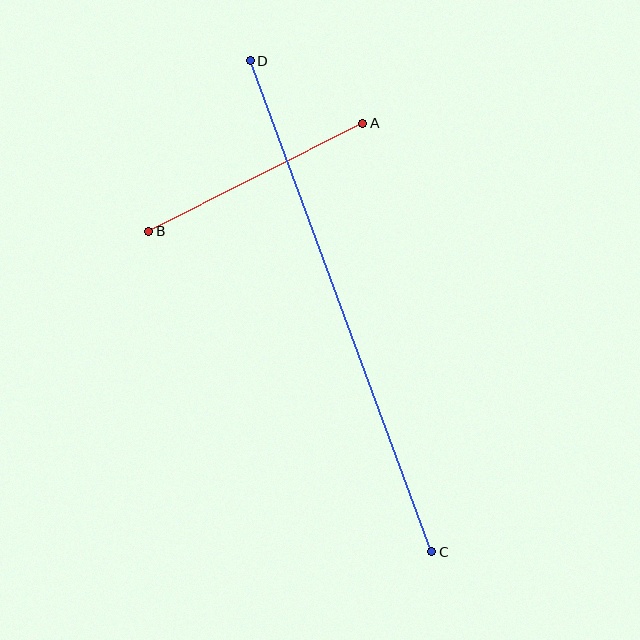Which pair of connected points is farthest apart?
Points C and D are farthest apart.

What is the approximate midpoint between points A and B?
The midpoint is at approximately (256, 177) pixels.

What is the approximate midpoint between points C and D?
The midpoint is at approximately (341, 306) pixels.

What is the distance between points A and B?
The distance is approximately 240 pixels.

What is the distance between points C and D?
The distance is approximately 523 pixels.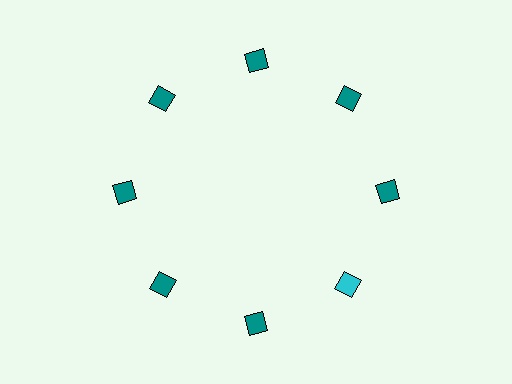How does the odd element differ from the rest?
It has a different color: cyan instead of teal.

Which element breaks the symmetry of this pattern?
The cyan diamond at roughly the 4 o'clock position breaks the symmetry. All other shapes are teal diamonds.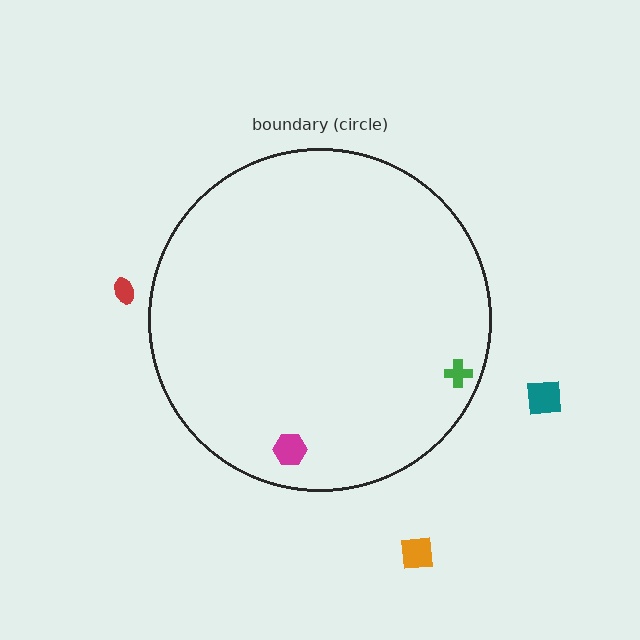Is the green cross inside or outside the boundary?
Inside.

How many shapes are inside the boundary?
2 inside, 3 outside.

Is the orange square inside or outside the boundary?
Outside.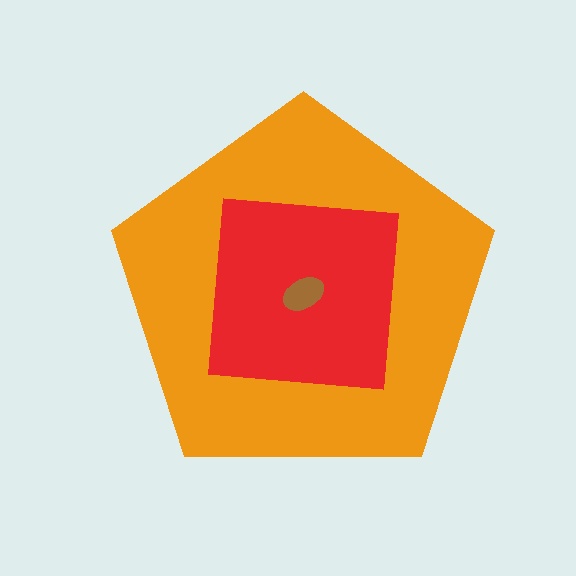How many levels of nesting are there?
3.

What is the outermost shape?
The orange pentagon.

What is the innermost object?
The brown ellipse.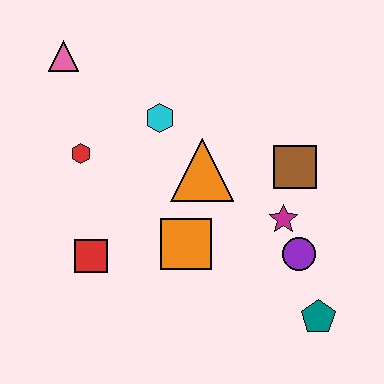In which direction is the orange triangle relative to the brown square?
The orange triangle is to the left of the brown square.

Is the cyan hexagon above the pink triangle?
No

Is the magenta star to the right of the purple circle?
No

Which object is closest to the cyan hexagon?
The orange triangle is closest to the cyan hexagon.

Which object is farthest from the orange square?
The pink triangle is farthest from the orange square.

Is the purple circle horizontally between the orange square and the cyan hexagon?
No